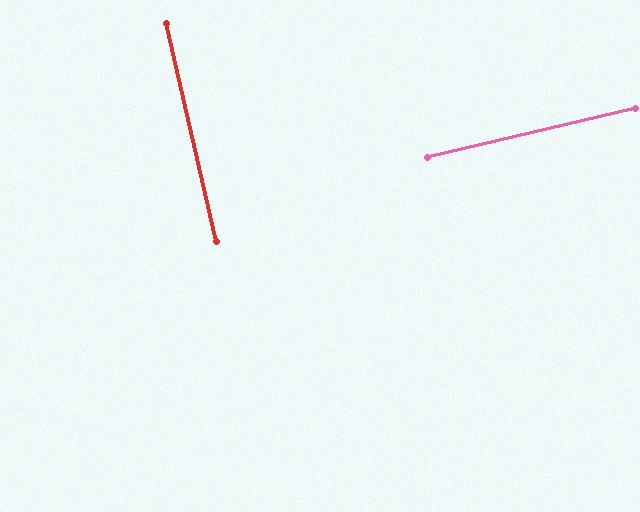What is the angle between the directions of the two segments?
Approximately 90 degrees.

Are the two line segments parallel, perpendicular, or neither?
Perpendicular — they meet at approximately 90°.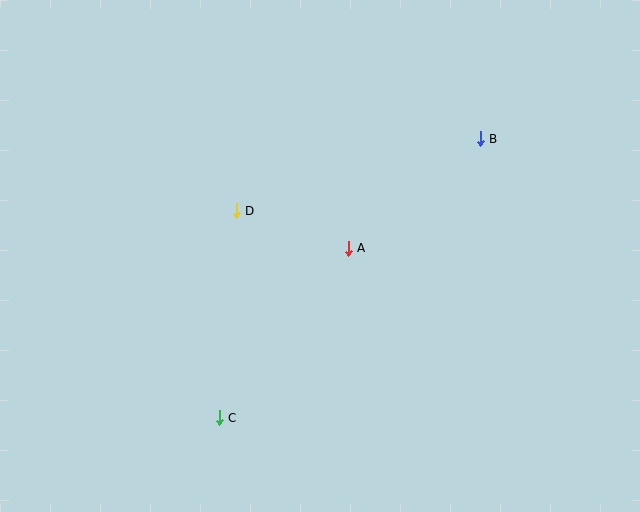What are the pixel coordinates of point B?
Point B is at (480, 139).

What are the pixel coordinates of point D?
Point D is at (236, 211).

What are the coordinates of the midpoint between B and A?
The midpoint between B and A is at (414, 194).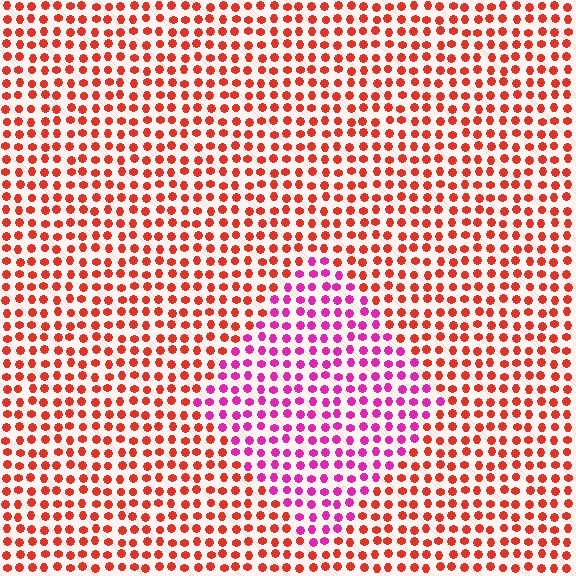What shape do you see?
I see a diamond.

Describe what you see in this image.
The image is filled with small red elements in a uniform arrangement. A diamond-shaped region is visible where the elements are tinted to a slightly different hue, forming a subtle color boundary.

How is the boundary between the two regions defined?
The boundary is defined purely by a slight shift in hue (about 50 degrees). Spacing, size, and orientation are identical on both sides.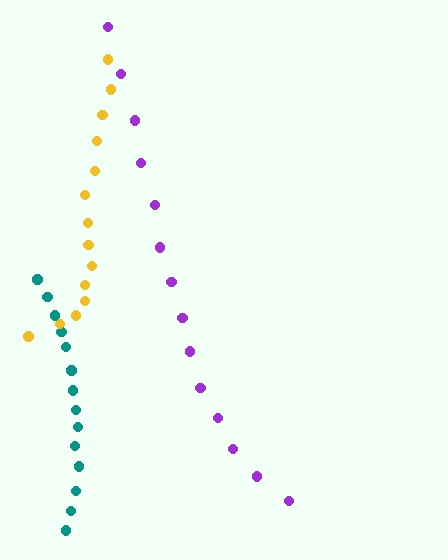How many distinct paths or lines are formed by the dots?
There are 3 distinct paths.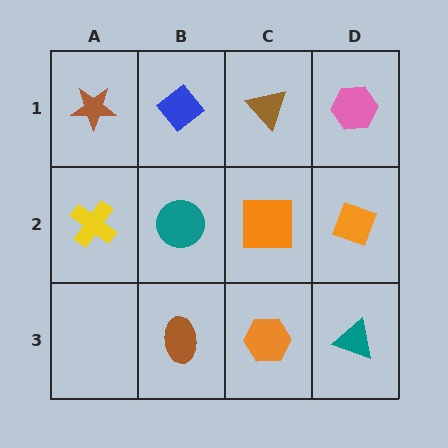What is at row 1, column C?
A brown triangle.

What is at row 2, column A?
A yellow cross.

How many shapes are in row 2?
4 shapes.